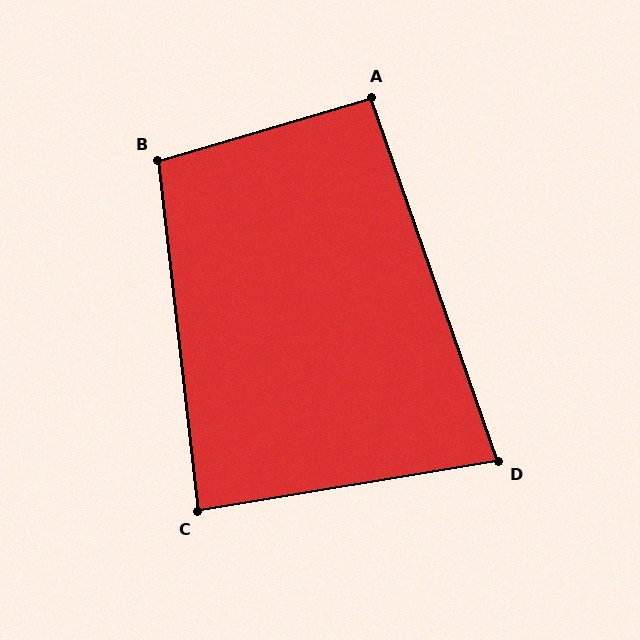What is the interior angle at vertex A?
Approximately 93 degrees (approximately right).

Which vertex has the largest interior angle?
B, at approximately 100 degrees.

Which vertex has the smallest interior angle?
D, at approximately 80 degrees.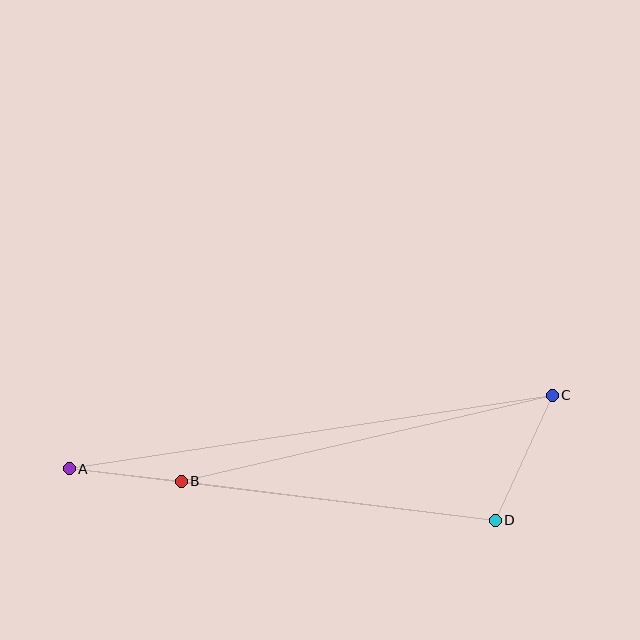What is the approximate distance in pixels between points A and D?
The distance between A and D is approximately 429 pixels.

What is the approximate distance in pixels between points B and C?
The distance between B and C is approximately 380 pixels.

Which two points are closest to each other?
Points A and B are closest to each other.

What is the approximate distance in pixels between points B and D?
The distance between B and D is approximately 316 pixels.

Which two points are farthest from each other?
Points A and C are farthest from each other.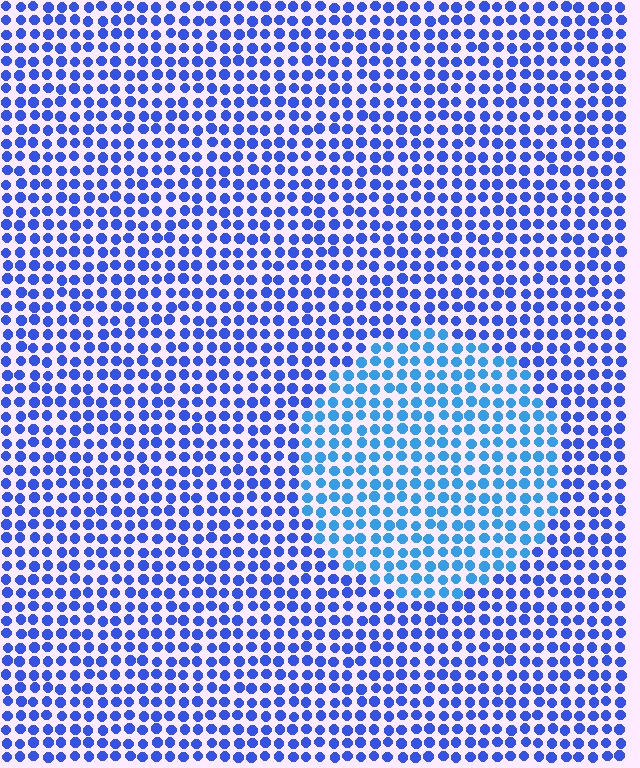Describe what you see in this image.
The image is filled with small blue elements in a uniform arrangement. A circle-shaped region is visible where the elements are tinted to a slightly different hue, forming a subtle color boundary.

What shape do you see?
I see a circle.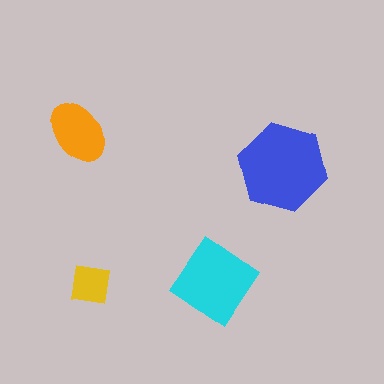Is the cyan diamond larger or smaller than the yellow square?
Larger.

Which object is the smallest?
The yellow square.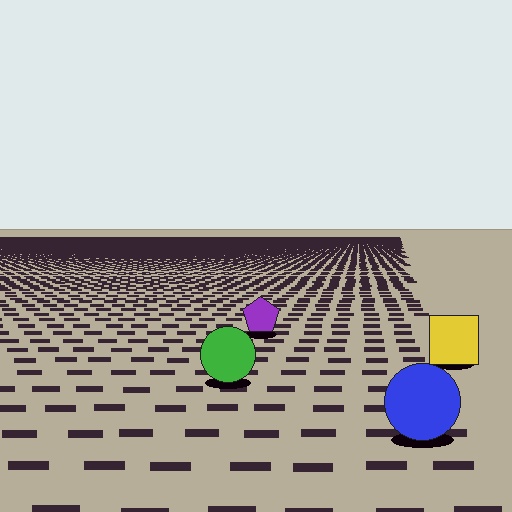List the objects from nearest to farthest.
From nearest to farthest: the blue circle, the green circle, the yellow square, the purple pentagon.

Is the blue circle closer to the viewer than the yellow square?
Yes. The blue circle is closer — you can tell from the texture gradient: the ground texture is coarser near it.